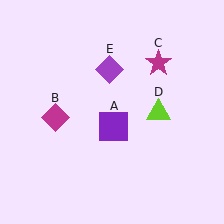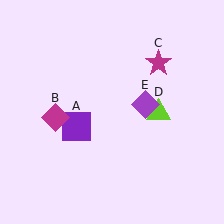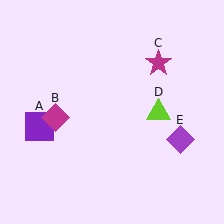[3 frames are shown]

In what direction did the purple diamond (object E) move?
The purple diamond (object E) moved down and to the right.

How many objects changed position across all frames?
2 objects changed position: purple square (object A), purple diamond (object E).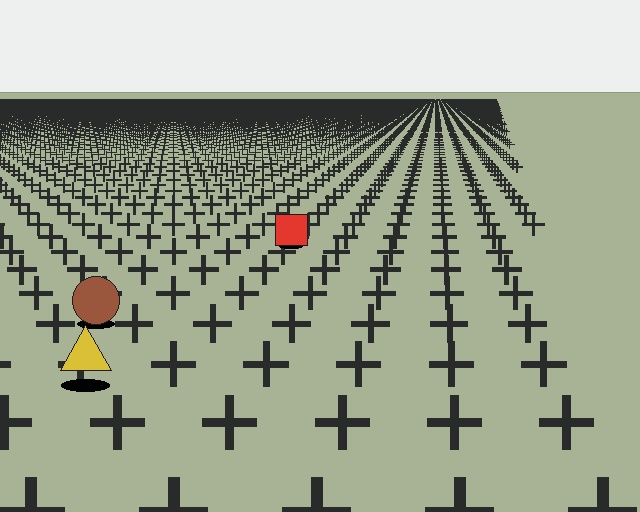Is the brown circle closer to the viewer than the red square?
Yes. The brown circle is closer — you can tell from the texture gradient: the ground texture is coarser near it.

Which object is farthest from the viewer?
The red square is farthest from the viewer. It appears smaller and the ground texture around it is denser.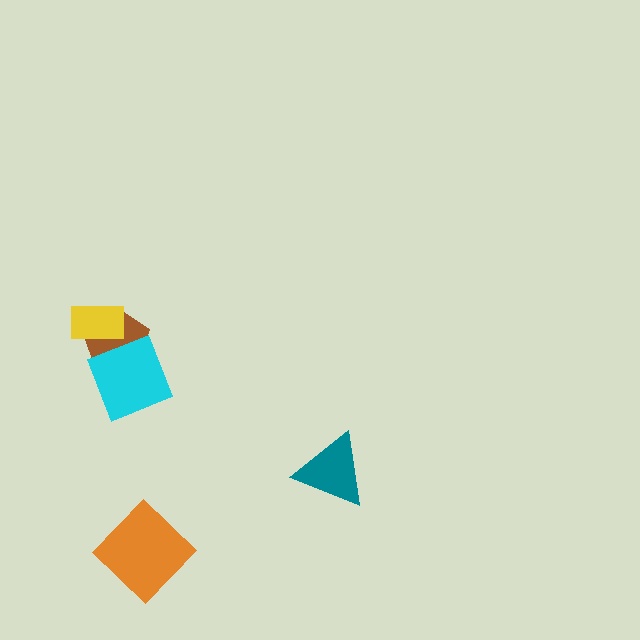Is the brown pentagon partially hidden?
Yes, it is partially covered by another shape.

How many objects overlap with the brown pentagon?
2 objects overlap with the brown pentagon.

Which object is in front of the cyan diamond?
The yellow rectangle is in front of the cyan diamond.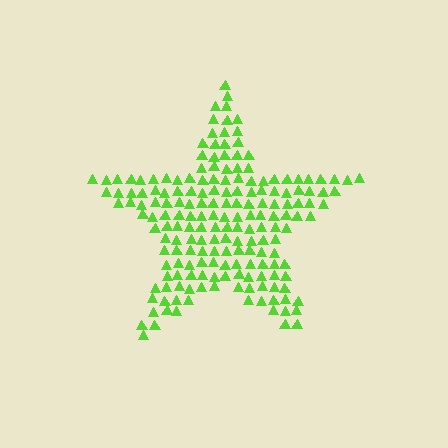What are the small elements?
The small elements are triangles.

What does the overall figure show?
The overall figure shows a star.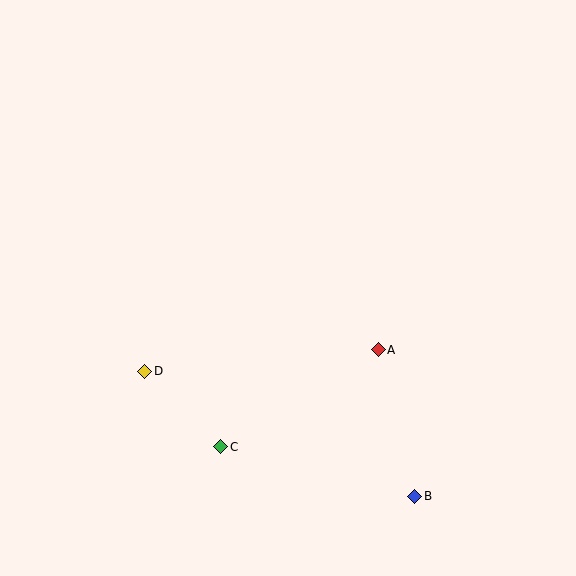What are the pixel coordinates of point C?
Point C is at (221, 447).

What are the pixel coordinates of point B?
Point B is at (415, 496).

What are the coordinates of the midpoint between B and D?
The midpoint between B and D is at (280, 434).